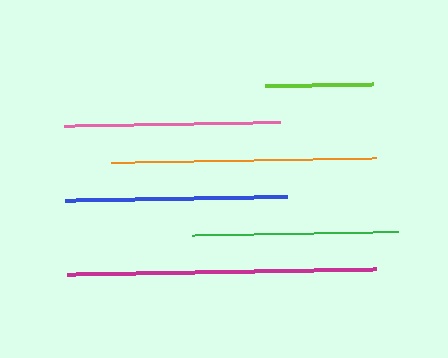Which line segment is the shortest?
The lime line is the shortest at approximately 108 pixels.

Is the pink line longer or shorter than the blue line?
The blue line is longer than the pink line.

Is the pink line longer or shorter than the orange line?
The orange line is longer than the pink line.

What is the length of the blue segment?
The blue segment is approximately 222 pixels long.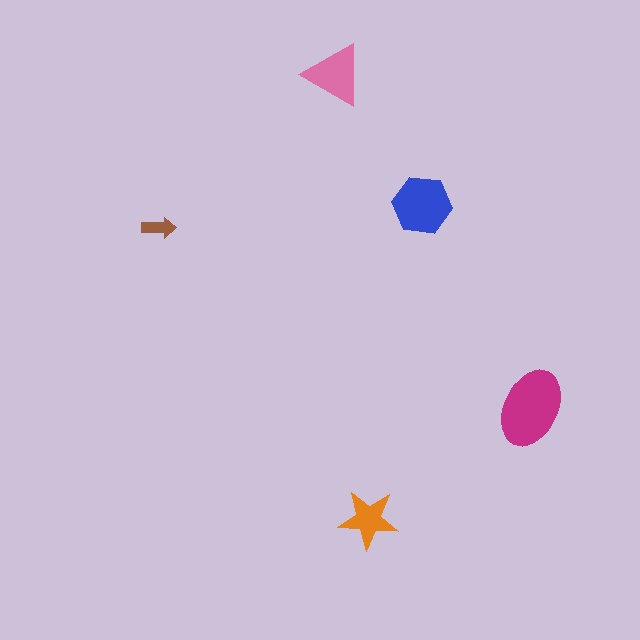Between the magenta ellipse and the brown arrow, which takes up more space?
The magenta ellipse.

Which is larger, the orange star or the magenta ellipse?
The magenta ellipse.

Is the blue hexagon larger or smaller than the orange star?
Larger.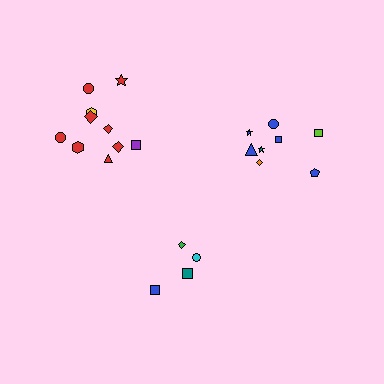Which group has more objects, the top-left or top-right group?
The top-left group.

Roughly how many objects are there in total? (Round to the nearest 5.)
Roughly 20 objects in total.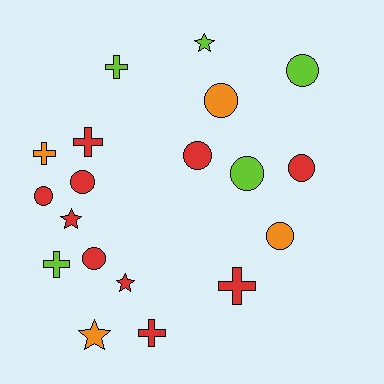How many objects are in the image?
There are 19 objects.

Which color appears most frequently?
Red, with 10 objects.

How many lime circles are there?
There are 2 lime circles.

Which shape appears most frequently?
Circle, with 9 objects.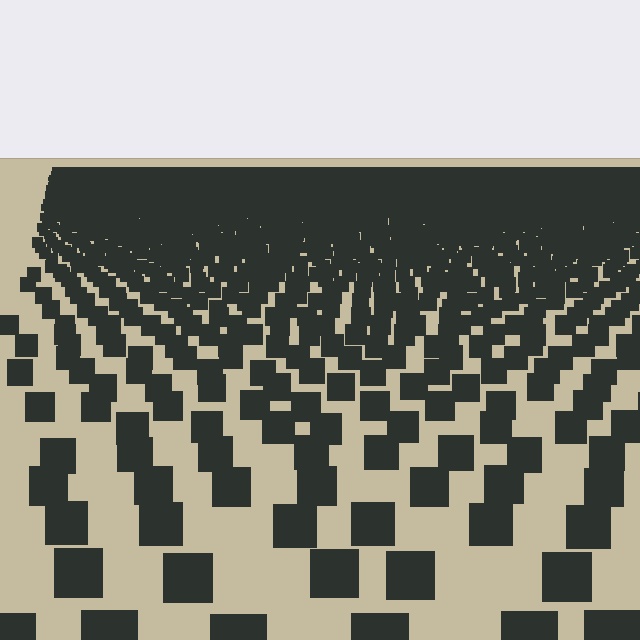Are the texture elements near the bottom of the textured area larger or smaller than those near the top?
Larger. Near the bottom, elements are closer to the viewer and appear at a bigger on-screen size.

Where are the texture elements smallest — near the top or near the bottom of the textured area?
Near the top.